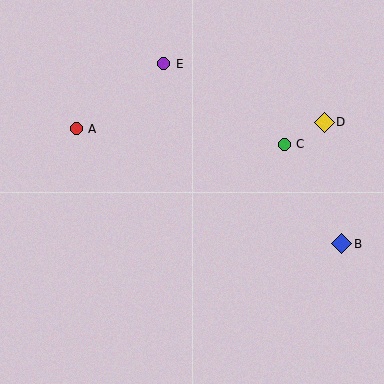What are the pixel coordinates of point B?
Point B is at (342, 244).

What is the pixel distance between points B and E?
The distance between B and E is 253 pixels.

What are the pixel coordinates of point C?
Point C is at (284, 144).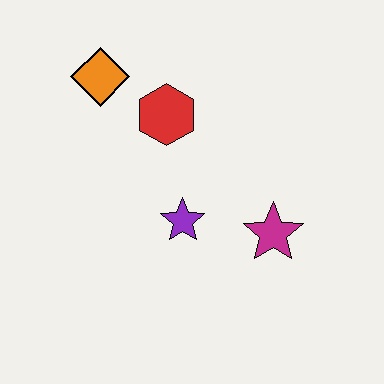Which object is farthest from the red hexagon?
The magenta star is farthest from the red hexagon.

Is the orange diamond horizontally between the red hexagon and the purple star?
No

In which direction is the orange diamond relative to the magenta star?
The orange diamond is to the left of the magenta star.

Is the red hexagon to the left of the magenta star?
Yes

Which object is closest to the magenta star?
The purple star is closest to the magenta star.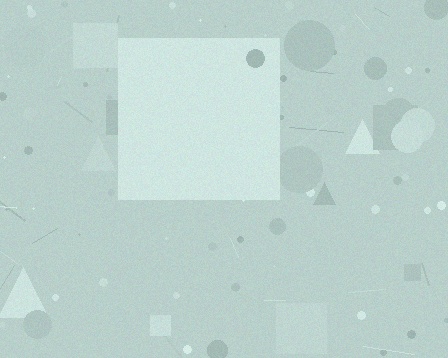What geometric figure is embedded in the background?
A square is embedded in the background.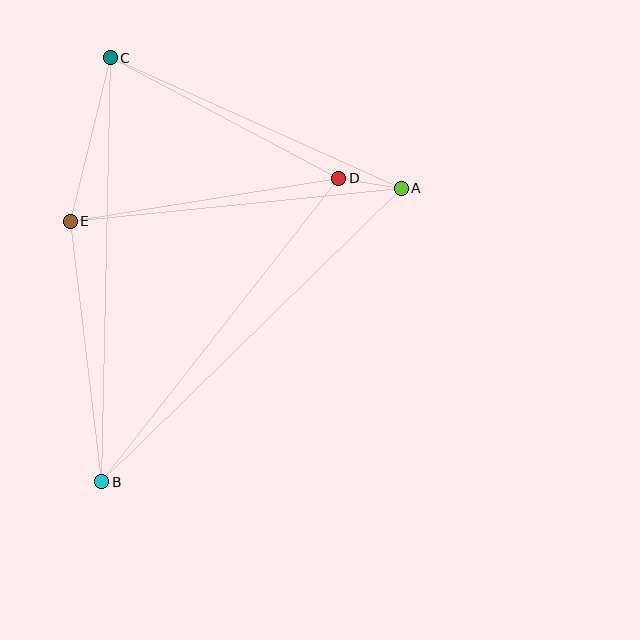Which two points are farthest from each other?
Points B and C are farthest from each other.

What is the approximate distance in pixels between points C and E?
The distance between C and E is approximately 168 pixels.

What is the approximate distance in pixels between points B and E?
The distance between B and E is approximately 263 pixels.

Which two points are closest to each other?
Points A and D are closest to each other.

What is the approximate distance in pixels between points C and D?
The distance between C and D is approximately 259 pixels.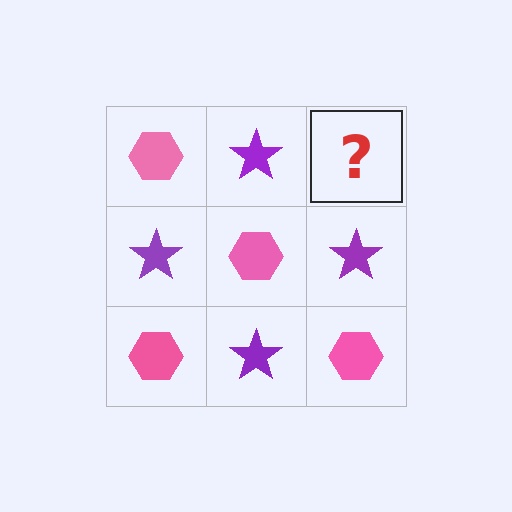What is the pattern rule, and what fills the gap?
The rule is that it alternates pink hexagon and purple star in a checkerboard pattern. The gap should be filled with a pink hexagon.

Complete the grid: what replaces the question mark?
The question mark should be replaced with a pink hexagon.